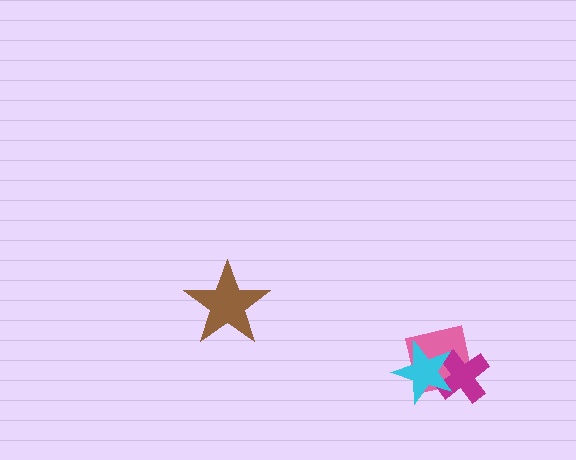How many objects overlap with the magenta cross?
2 objects overlap with the magenta cross.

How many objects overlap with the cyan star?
2 objects overlap with the cyan star.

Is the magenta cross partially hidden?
Yes, it is partially covered by another shape.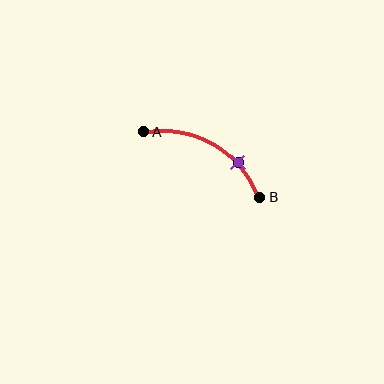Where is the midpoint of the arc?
The arc midpoint is the point on the curve farthest from the straight line joining A and B. It sits above that line.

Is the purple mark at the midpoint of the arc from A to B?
No. The purple mark lies on the arc but is closer to endpoint B. The arc midpoint would be at the point on the curve equidistant along the arc from both A and B.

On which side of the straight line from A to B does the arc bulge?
The arc bulges above the straight line connecting A and B.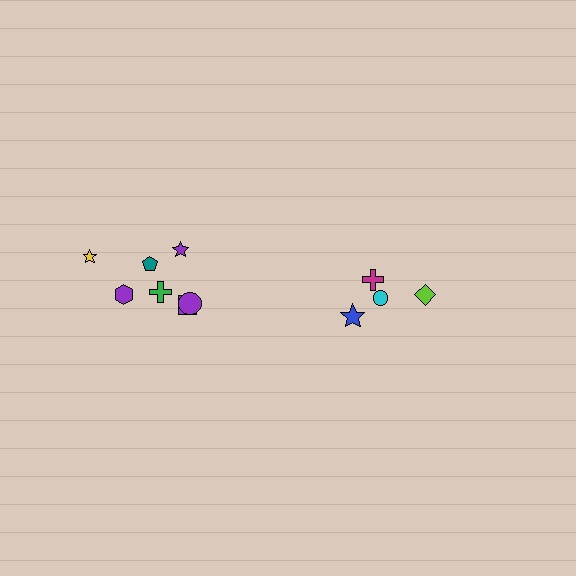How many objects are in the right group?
There are 4 objects.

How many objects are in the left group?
There are 7 objects.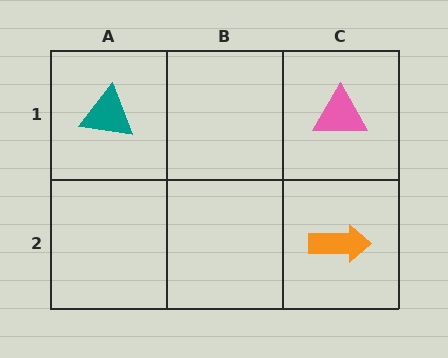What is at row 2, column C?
An orange arrow.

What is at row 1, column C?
A pink triangle.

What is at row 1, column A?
A teal triangle.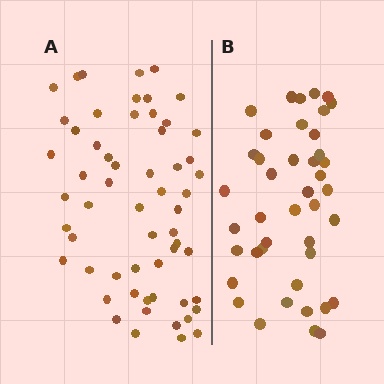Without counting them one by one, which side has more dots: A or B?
Region A (the left region) has more dots.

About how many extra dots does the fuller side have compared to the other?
Region A has approximately 15 more dots than region B.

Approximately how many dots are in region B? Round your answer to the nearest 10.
About 40 dots. (The exact count is 42, which rounds to 40.)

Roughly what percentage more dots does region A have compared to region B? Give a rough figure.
About 40% more.